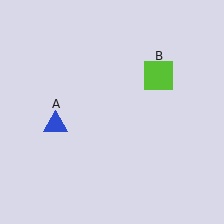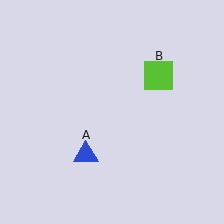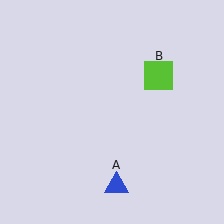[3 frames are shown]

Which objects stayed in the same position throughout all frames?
Lime square (object B) remained stationary.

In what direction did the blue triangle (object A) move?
The blue triangle (object A) moved down and to the right.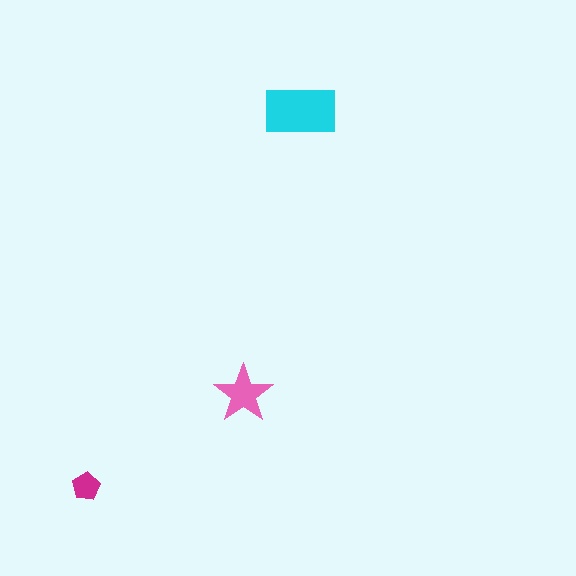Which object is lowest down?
The magenta pentagon is bottommost.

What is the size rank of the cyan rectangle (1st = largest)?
1st.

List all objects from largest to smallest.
The cyan rectangle, the pink star, the magenta pentagon.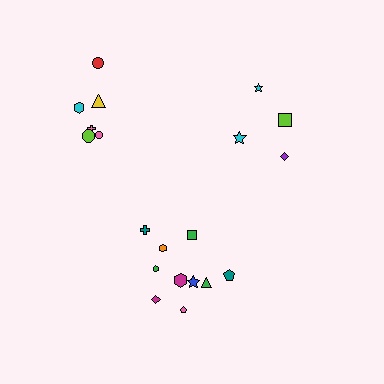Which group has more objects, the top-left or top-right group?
The top-left group.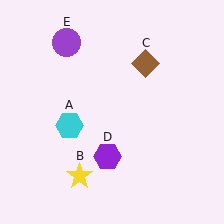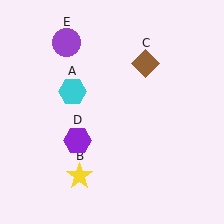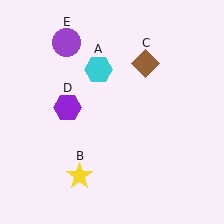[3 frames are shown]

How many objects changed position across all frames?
2 objects changed position: cyan hexagon (object A), purple hexagon (object D).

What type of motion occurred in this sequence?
The cyan hexagon (object A), purple hexagon (object D) rotated clockwise around the center of the scene.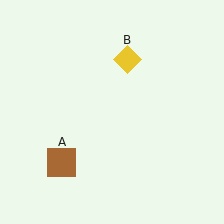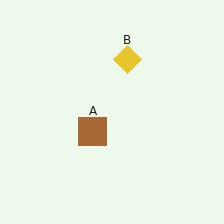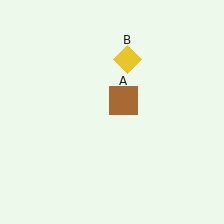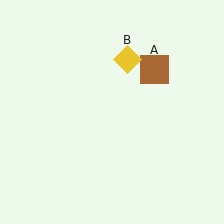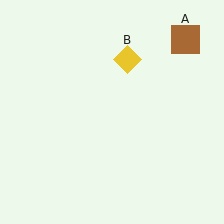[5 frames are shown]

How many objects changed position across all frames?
1 object changed position: brown square (object A).